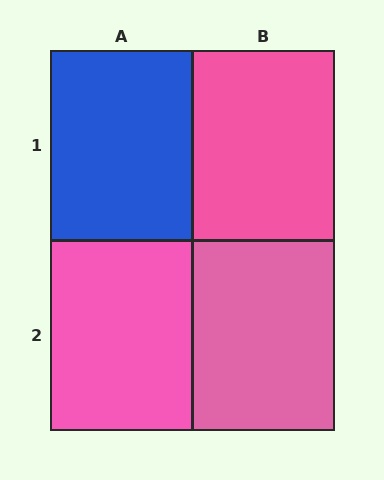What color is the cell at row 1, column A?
Blue.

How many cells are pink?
3 cells are pink.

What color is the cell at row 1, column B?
Pink.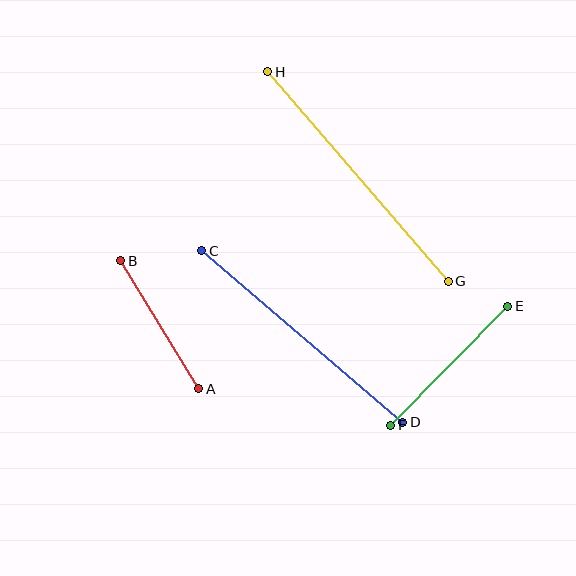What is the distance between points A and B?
The distance is approximately 150 pixels.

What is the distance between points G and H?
The distance is approximately 277 pixels.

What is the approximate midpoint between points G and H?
The midpoint is at approximately (358, 177) pixels.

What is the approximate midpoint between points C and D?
The midpoint is at approximately (302, 337) pixels.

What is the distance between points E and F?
The distance is approximately 167 pixels.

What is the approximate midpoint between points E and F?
The midpoint is at approximately (449, 366) pixels.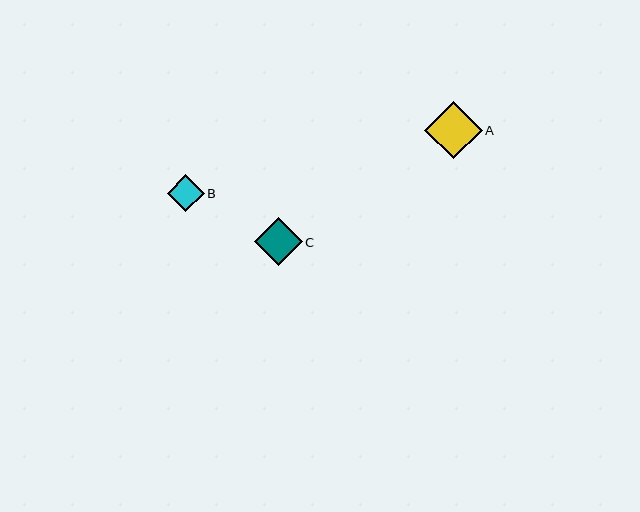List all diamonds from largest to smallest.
From largest to smallest: A, C, B.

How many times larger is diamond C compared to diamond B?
Diamond C is approximately 1.3 times the size of diamond B.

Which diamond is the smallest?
Diamond B is the smallest with a size of approximately 36 pixels.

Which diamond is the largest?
Diamond A is the largest with a size of approximately 58 pixels.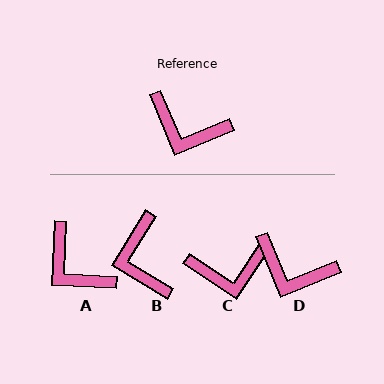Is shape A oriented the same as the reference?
No, it is off by about 25 degrees.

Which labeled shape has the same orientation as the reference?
D.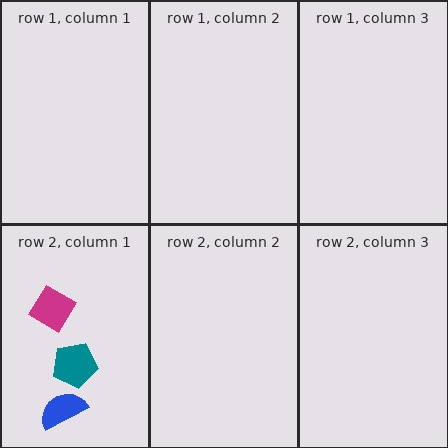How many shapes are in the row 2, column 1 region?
3.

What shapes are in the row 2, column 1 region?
The blue semicircle, the teal pentagon, the magenta diamond.